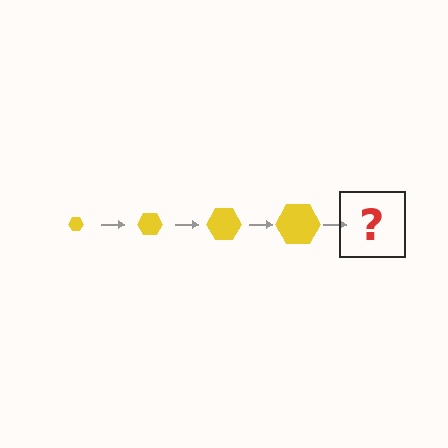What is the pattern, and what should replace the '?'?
The pattern is that the hexagon gets progressively larger each step. The '?' should be a yellow hexagon, larger than the previous one.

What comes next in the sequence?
The next element should be a yellow hexagon, larger than the previous one.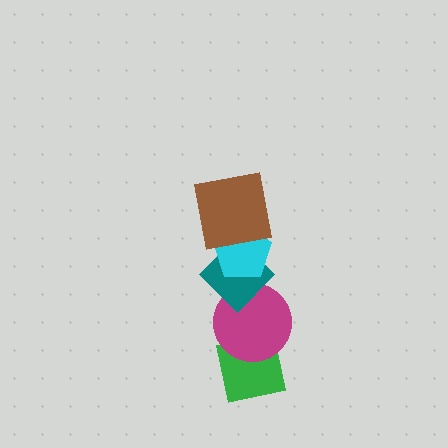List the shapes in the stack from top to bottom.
From top to bottom: the brown square, the cyan pentagon, the teal diamond, the magenta circle, the green square.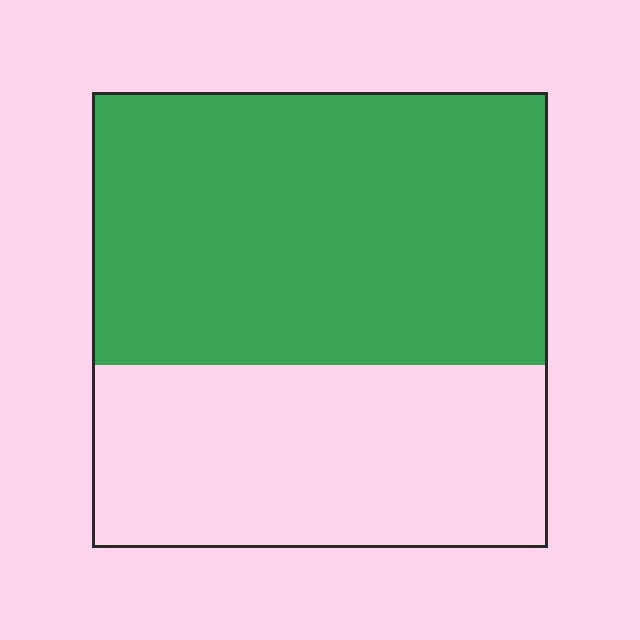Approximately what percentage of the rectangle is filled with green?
Approximately 60%.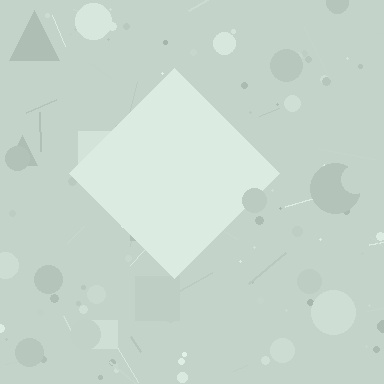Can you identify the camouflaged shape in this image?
The camouflaged shape is a diamond.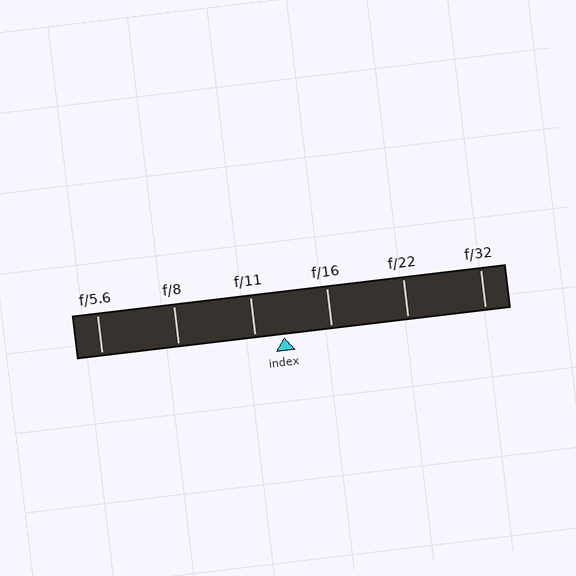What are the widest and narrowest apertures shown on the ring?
The widest aperture shown is f/5.6 and the narrowest is f/32.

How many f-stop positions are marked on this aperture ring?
There are 6 f-stop positions marked.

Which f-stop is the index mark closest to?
The index mark is closest to f/11.